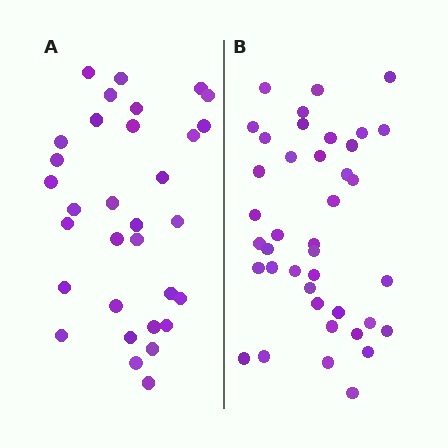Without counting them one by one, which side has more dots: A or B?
Region B (the right region) has more dots.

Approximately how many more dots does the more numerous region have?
Region B has roughly 8 or so more dots than region A.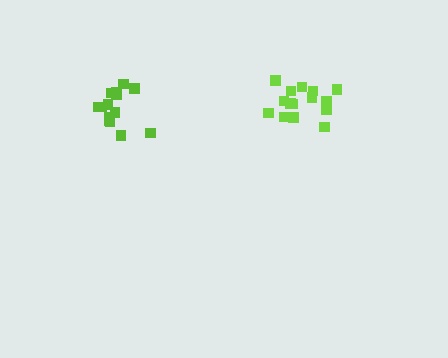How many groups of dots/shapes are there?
There are 2 groups.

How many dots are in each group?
Group 1: 15 dots, Group 2: 14 dots (29 total).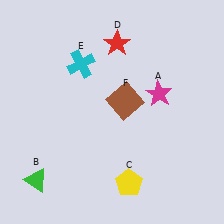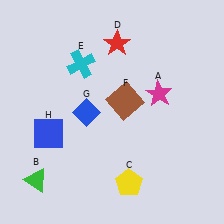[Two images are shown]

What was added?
A blue diamond (G), a blue square (H) were added in Image 2.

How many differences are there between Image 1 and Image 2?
There are 2 differences between the two images.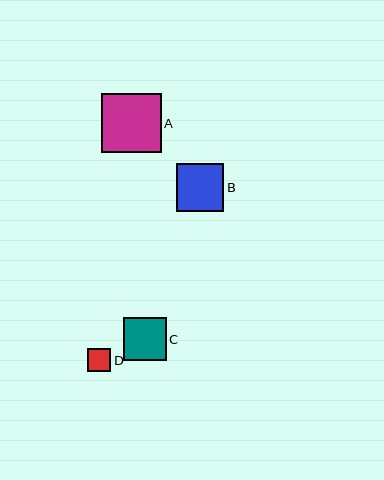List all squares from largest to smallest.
From largest to smallest: A, B, C, D.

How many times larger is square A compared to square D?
Square A is approximately 2.6 times the size of square D.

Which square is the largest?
Square A is the largest with a size of approximately 60 pixels.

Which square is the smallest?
Square D is the smallest with a size of approximately 23 pixels.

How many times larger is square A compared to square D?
Square A is approximately 2.6 times the size of square D.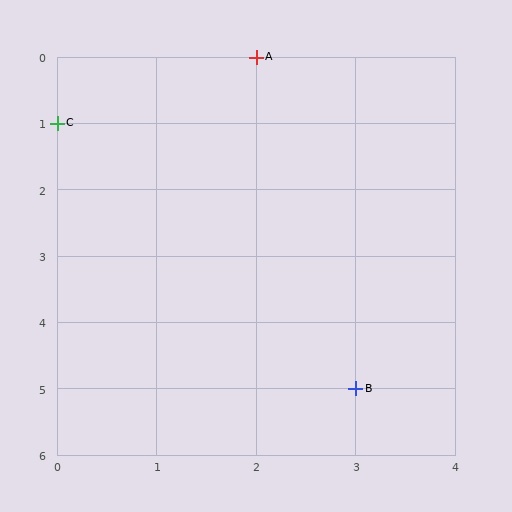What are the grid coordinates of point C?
Point C is at grid coordinates (0, 1).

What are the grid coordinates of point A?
Point A is at grid coordinates (2, 0).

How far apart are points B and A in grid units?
Points B and A are 1 column and 5 rows apart (about 5.1 grid units diagonally).